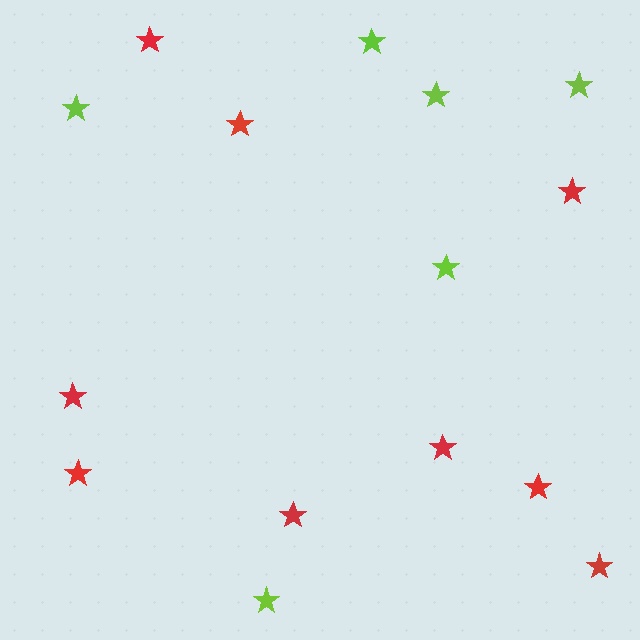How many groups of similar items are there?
There are 2 groups: one group of lime stars (6) and one group of red stars (9).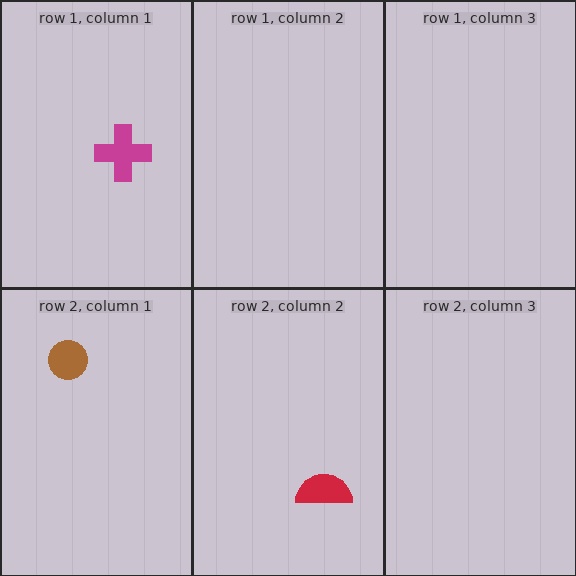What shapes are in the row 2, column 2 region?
The red semicircle.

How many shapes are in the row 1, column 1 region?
1.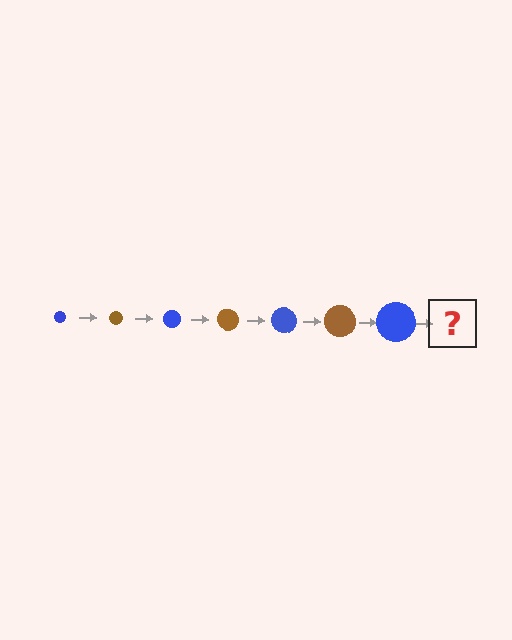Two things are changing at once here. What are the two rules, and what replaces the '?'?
The two rules are that the circle grows larger each step and the color cycles through blue and brown. The '?' should be a brown circle, larger than the previous one.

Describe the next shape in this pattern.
It should be a brown circle, larger than the previous one.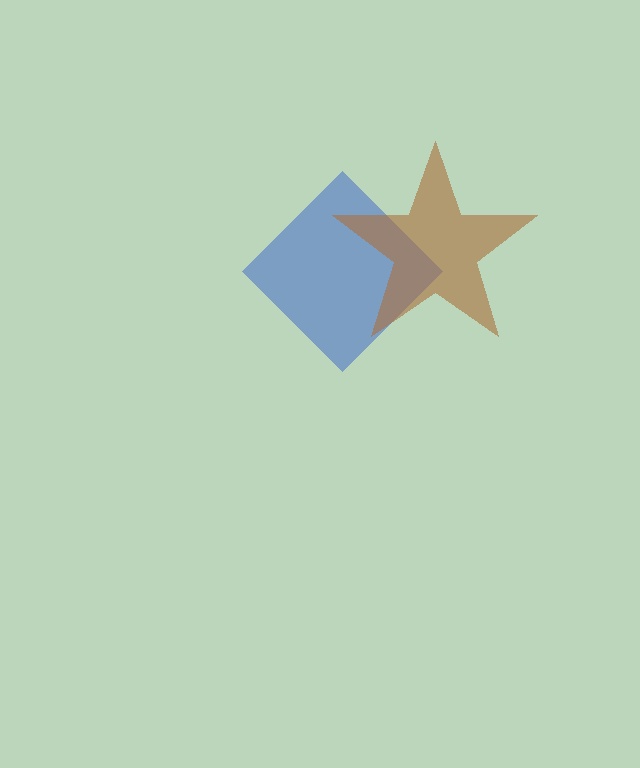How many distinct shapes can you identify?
There are 2 distinct shapes: a blue diamond, a brown star.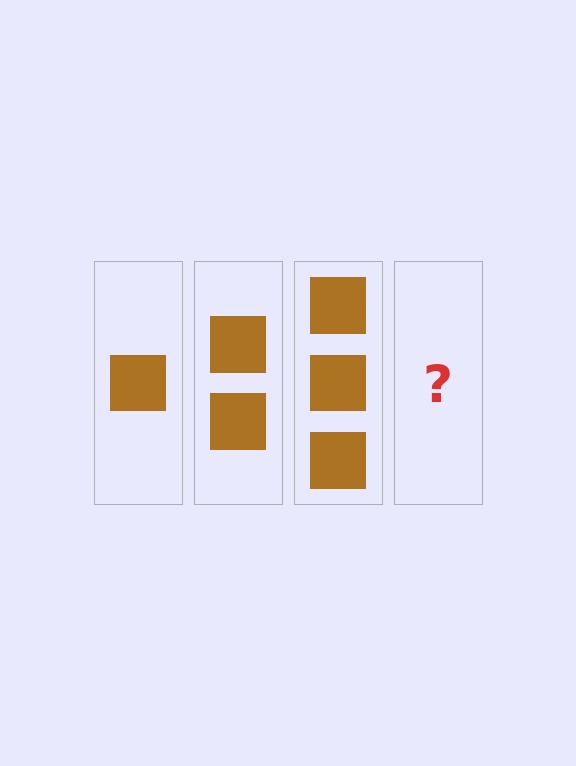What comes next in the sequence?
The next element should be 4 squares.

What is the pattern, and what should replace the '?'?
The pattern is that each step adds one more square. The '?' should be 4 squares.